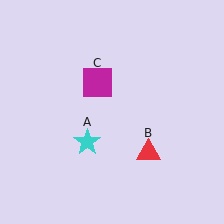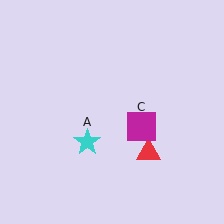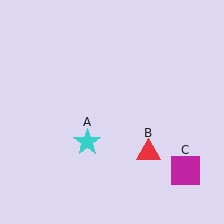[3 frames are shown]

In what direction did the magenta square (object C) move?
The magenta square (object C) moved down and to the right.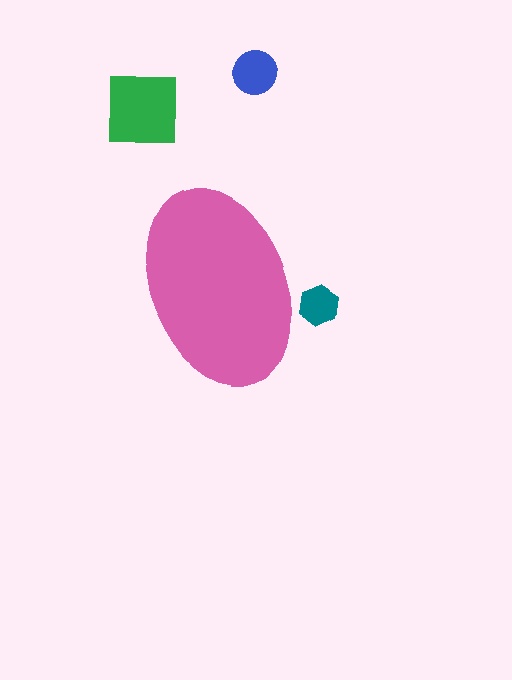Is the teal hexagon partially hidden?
Yes, the teal hexagon is partially hidden behind the pink ellipse.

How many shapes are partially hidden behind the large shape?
1 shape is partially hidden.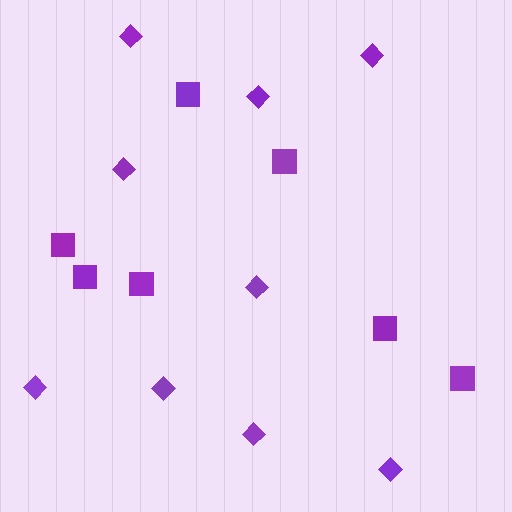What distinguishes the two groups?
There are 2 groups: one group of squares (7) and one group of diamonds (9).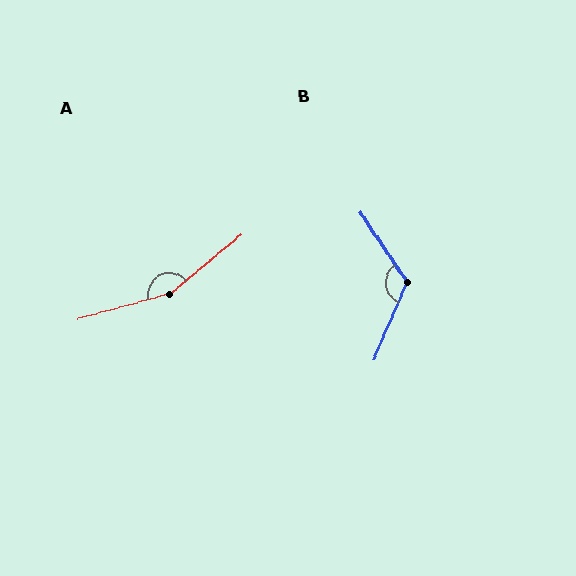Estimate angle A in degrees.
Approximately 156 degrees.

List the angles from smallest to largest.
B (123°), A (156°).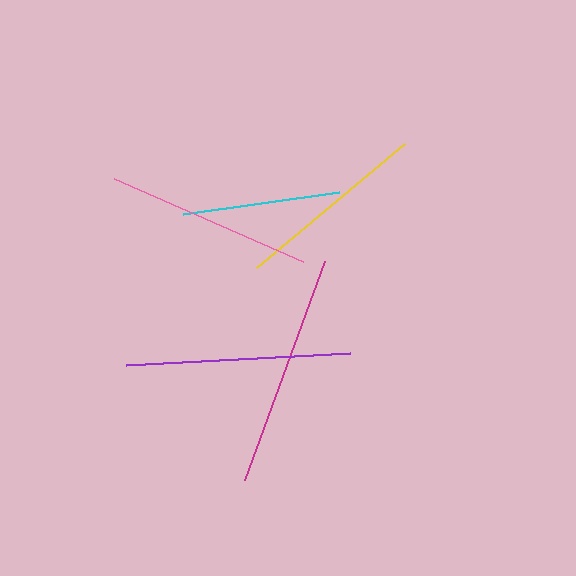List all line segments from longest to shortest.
From longest to shortest: magenta, purple, pink, yellow, cyan.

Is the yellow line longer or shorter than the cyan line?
The yellow line is longer than the cyan line.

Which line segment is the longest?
The magenta line is the longest at approximately 233 pixels.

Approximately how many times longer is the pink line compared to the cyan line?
The pink line is approximately 1.3 times the length of the cyan line.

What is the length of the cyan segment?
The cyan segment is approximately 158 pixels long.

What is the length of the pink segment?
The pink segment is approximately 206 pixels long.